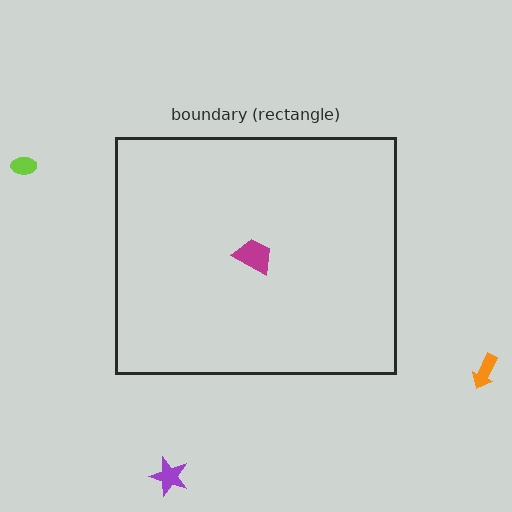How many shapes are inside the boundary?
1 inside, 3 outside.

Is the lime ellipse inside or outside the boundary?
Outside.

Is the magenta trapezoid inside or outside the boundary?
Inside.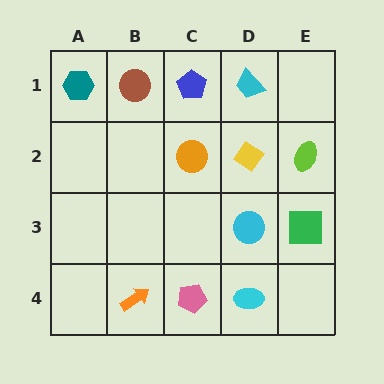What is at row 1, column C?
A blue pentagon.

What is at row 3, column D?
A cyan circle.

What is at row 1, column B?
A brown circle.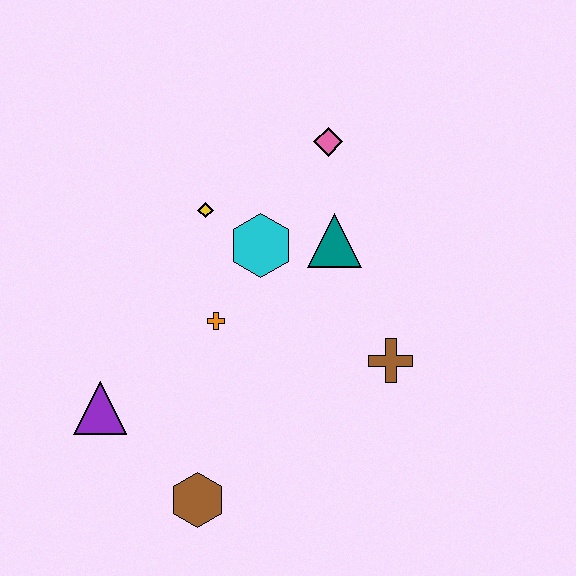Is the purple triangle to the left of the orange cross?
Yes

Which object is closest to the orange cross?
The cyan hexagon is closest to the orange cross.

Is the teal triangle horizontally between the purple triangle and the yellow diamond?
No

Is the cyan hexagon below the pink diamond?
Yes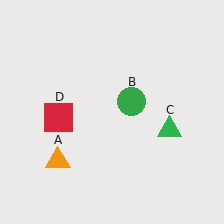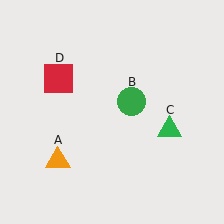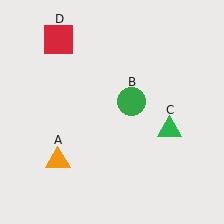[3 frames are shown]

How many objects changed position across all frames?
1 object changed position: red square (object D).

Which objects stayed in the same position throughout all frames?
Orange triangle (object A) and green circle (object B) and green triangle (object C) remained stationary.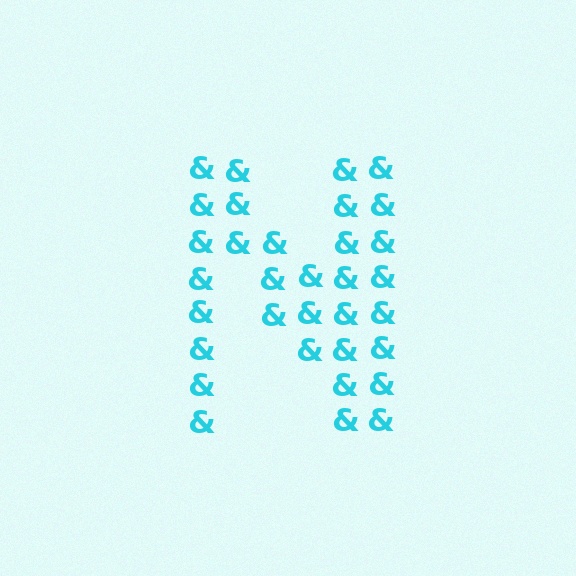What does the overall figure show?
The overall figure shows the letter N.